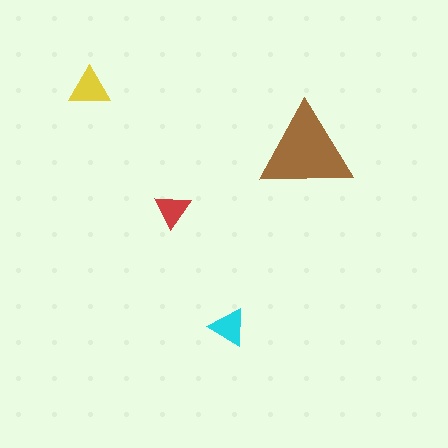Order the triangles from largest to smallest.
the brown one, the yellow one, the cyan one, the red one.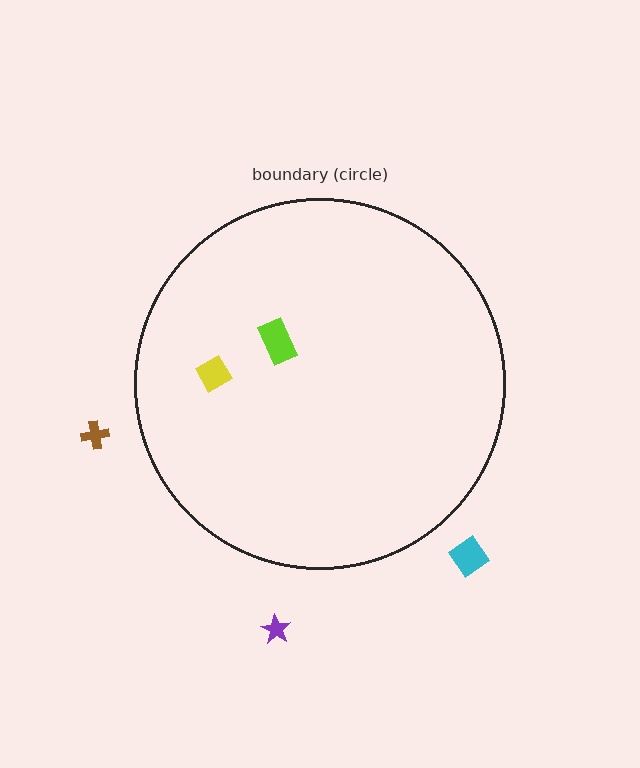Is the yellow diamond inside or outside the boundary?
Inside.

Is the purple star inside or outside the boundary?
Outside.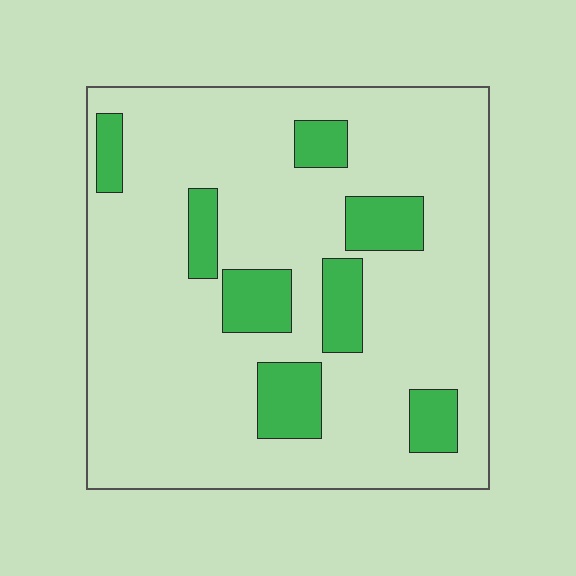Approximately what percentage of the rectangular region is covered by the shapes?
Approximately 15%.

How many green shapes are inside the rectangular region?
8.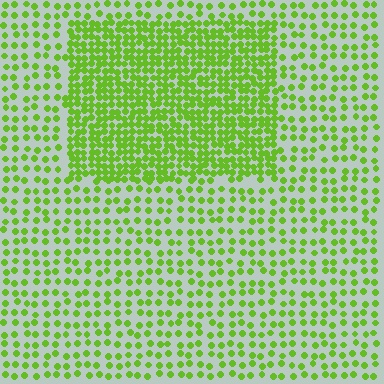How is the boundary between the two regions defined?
The boundary is defined by a change in element density (approximately 2.3x ratio). All elements are the same color, size, and shape.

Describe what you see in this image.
The image contains small lime elements arranged at two different densities. A rectangle-shaped region is visible where the elements are more densely packed than the surrounding area.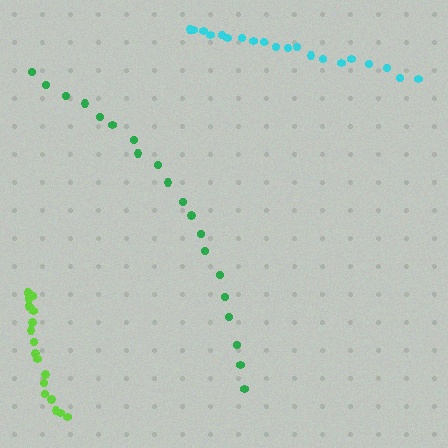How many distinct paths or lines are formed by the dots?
There are 3 distinct paths.